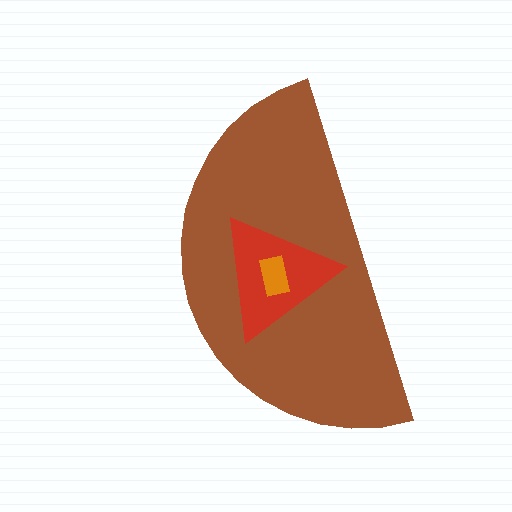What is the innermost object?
The orange rectangle.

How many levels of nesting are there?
3.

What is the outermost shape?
The brown semicircle.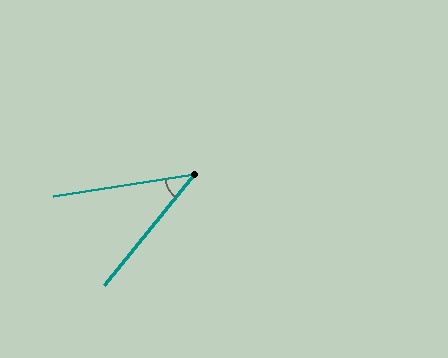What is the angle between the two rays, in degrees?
Approximately 42 degrees.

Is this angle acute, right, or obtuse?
It is acute.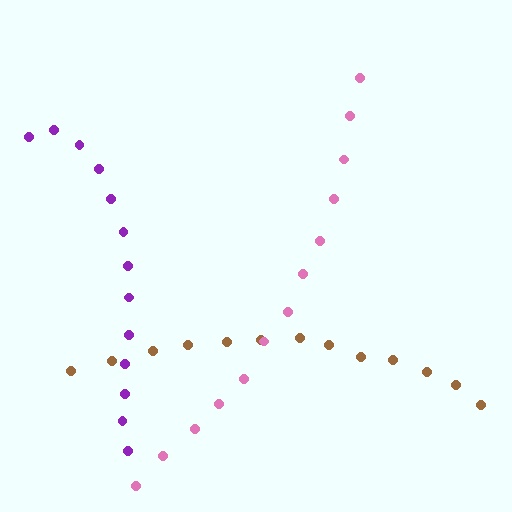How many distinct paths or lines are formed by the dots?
There are 3 distinct paths.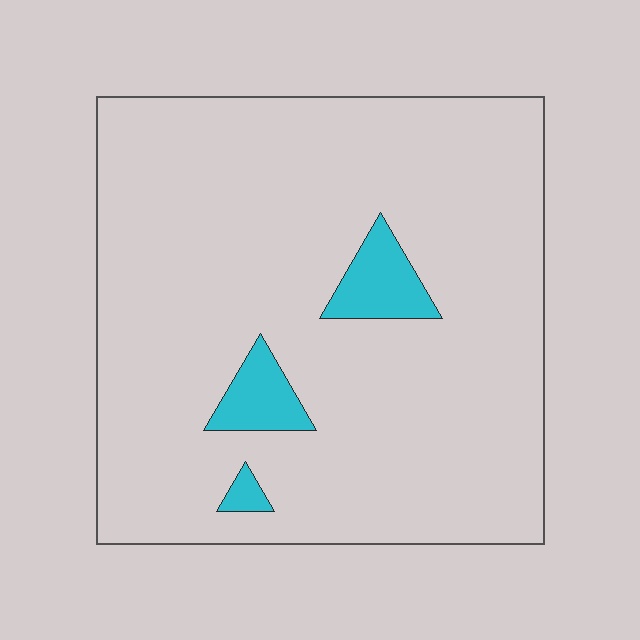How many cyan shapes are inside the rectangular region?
3.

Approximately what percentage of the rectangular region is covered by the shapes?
Approximately 5%.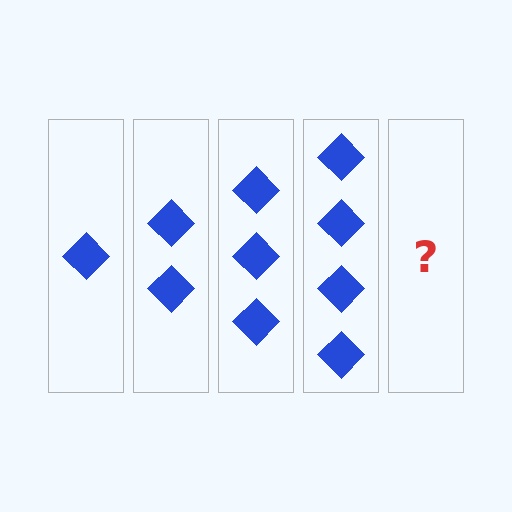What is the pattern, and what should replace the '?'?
The pattern is that each step adds one more diamond. The '?' should be 5 diamonds.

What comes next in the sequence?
The next element should be 5 diamonds.